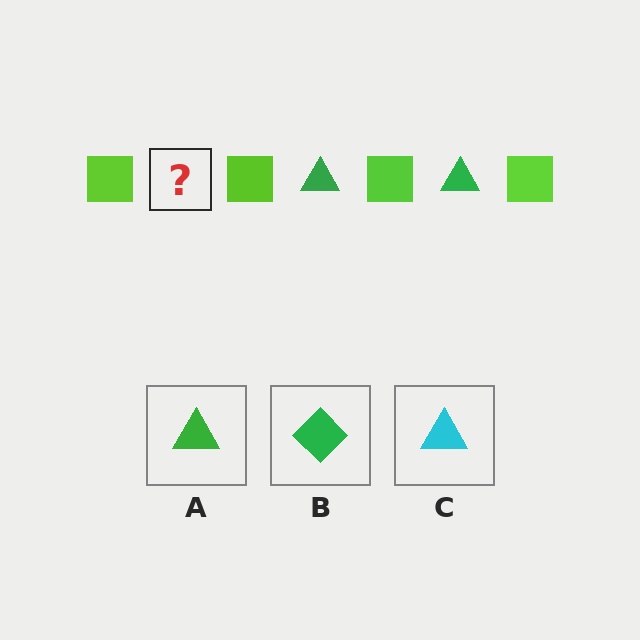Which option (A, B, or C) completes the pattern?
A.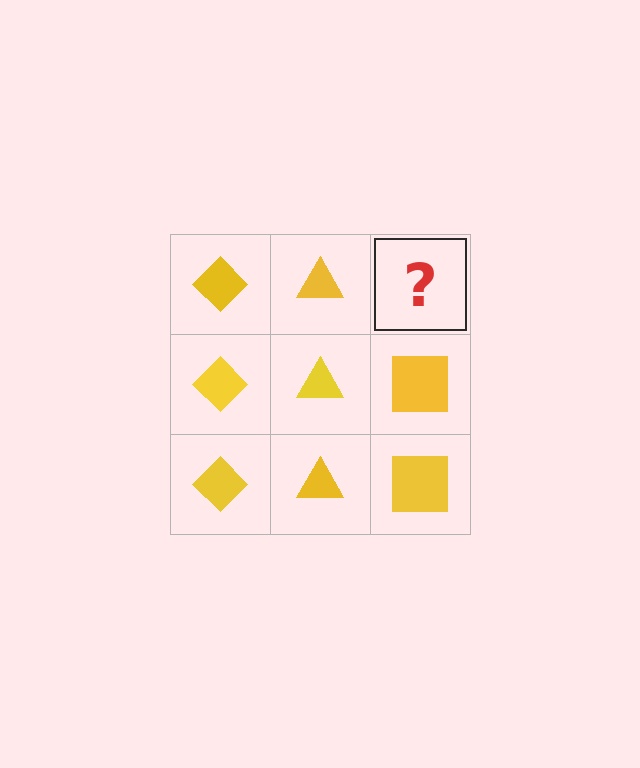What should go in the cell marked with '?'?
The missing cell should contain a yellow square.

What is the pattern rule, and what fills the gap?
The rule is that each column has a consistent shape. The gap should be filled with a yellow square.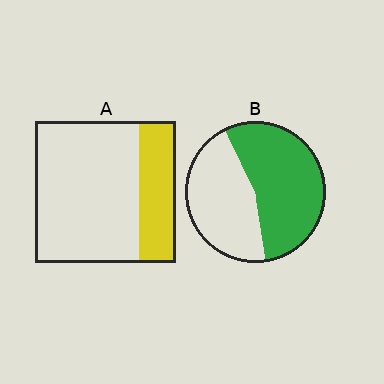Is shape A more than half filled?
No.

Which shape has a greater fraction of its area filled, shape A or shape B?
Shape B.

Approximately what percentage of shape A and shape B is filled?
A is approximately 25% and B is approximately 55%.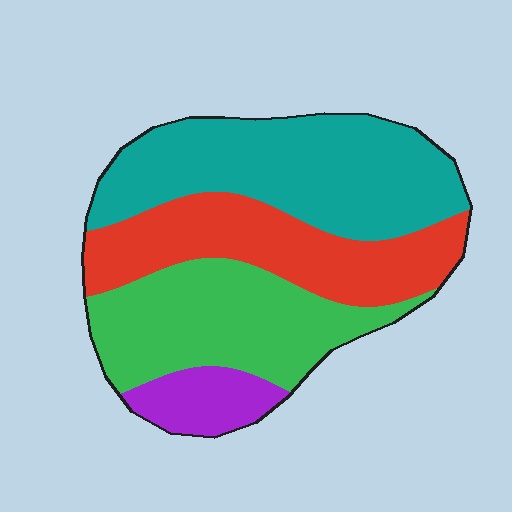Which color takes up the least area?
Purple, at roughly 10%.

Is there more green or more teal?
Teal.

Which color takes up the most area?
Teal, at roughly 35%.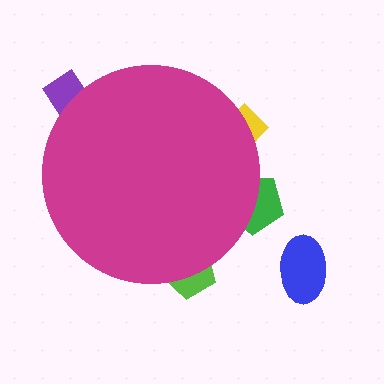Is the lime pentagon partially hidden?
Yes, the lime pentagon is partially hidden behind the magenta circle.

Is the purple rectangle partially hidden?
Yes, the purple rectangle is partially hidden behind the magenta circle.